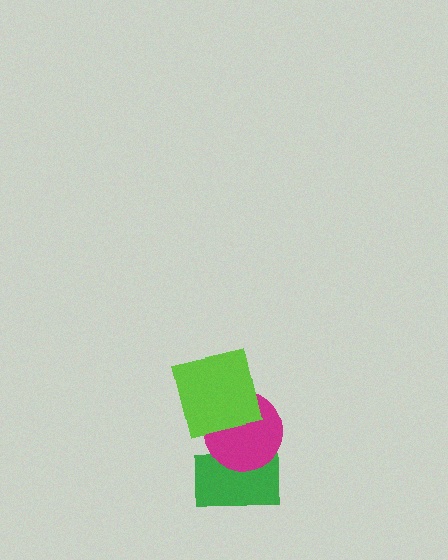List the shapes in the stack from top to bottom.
From top to bottom: the lime square, the magenta circle, the green rectangle.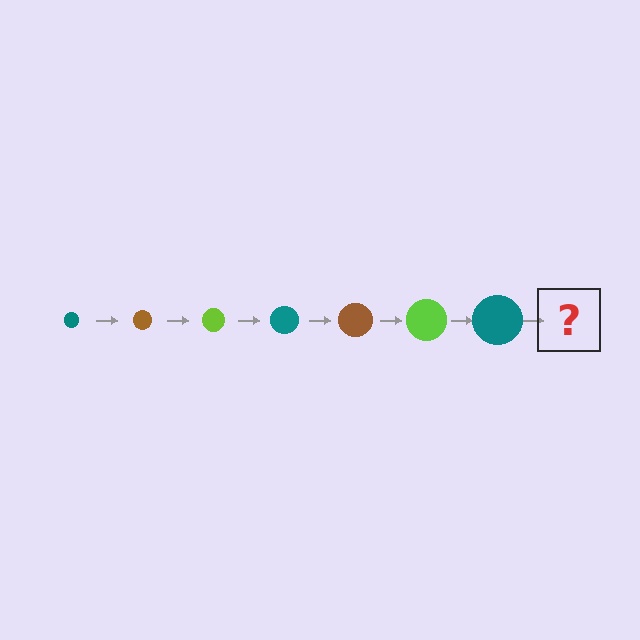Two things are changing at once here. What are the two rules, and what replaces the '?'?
The two rules are that the circle grows larger each step and the color cycles through teal, brown, and lime. The '?' should be a brown circle, larger than the previous one.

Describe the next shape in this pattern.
It should be a brown circle, larger than the previous one.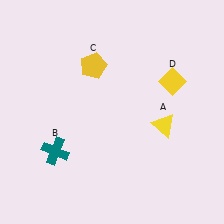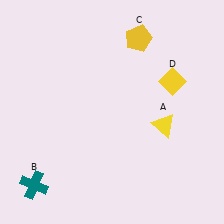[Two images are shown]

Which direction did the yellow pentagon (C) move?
The yellow pentagon (C) moved right.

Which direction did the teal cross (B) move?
The teal cross (B) moved down.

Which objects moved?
The objects that moved are: the teal cross (B), the yellow pentagon (C).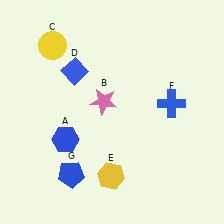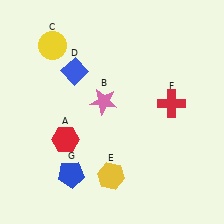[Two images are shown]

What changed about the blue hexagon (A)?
In Image 1, A is blue. In Image 2, it changed to red.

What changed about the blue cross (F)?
In Image 1, F is blue. In Image 2, it changed to red.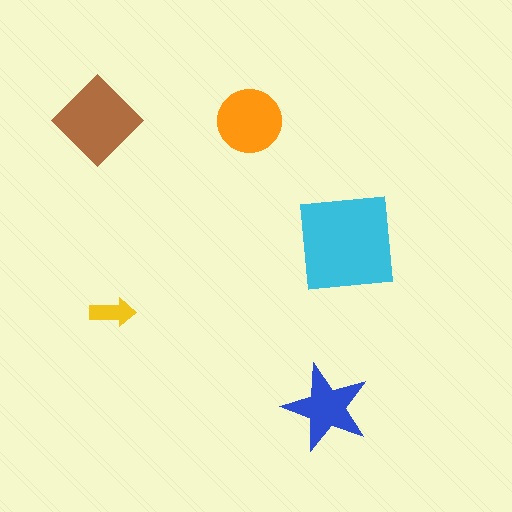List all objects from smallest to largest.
The yellow arrow, the blue star, the orange circle, the brown diamond, the cyan square.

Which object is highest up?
The brown diamond is topmost.